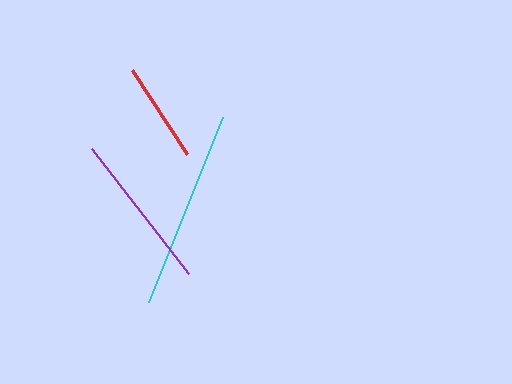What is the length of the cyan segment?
The cyan segment is approximately 199 pixels long.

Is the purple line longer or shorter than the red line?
The purple line is longer than the red line.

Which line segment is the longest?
The cyan line is the longest at approximately 199 pixels.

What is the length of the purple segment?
The purple segment is approximately 158 pixels long.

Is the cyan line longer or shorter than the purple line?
The cyan line is longer than the purple line.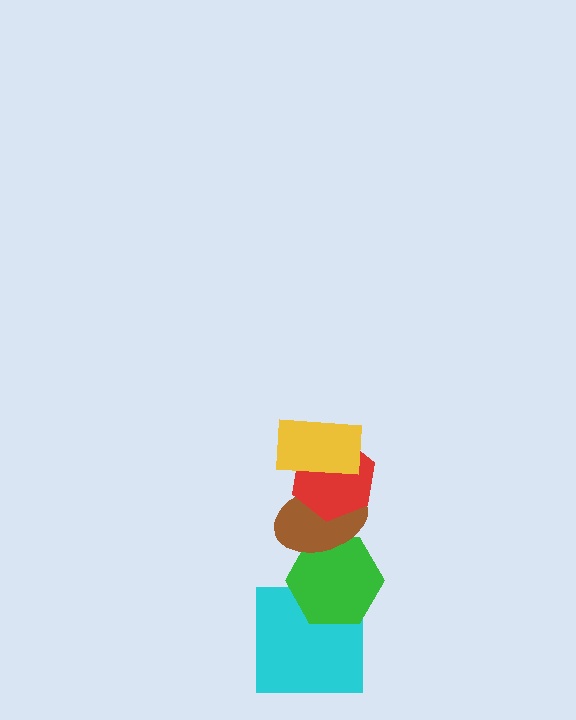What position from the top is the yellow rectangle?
The yellow rectangle is 1st from the top.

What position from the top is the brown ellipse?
The brown ellipse is 3rd from the top.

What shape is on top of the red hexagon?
The yellow rectangle is on top of the red hexagon.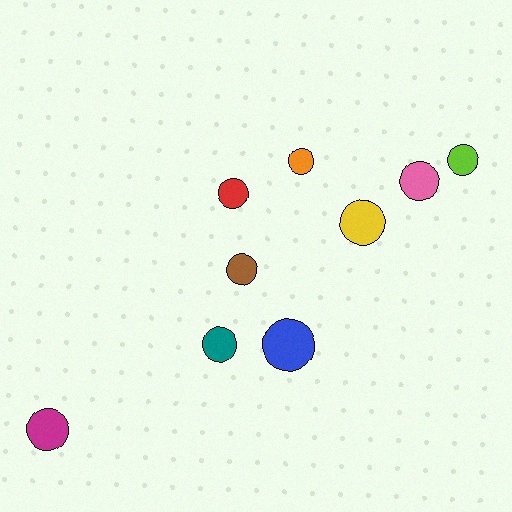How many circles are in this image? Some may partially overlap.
There are 9 circles.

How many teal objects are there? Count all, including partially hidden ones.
There is 1 teal object.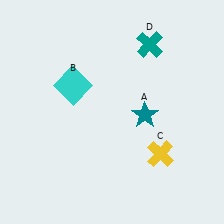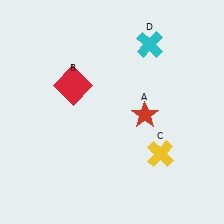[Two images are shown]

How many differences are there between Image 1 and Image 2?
There are 3 differences between the two images.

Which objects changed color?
A changed from teal to red. B changed from cyan to red. D changed from teal to cyan.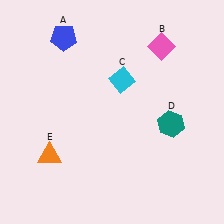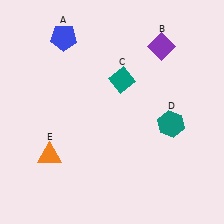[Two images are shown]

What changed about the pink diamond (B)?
In Image 1, B is pink. In Image 2, it changed to purple.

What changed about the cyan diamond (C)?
In Image 1, C is cyan. In Image 2, it changed to teal.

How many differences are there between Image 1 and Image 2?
There are 2 differences between the two images.